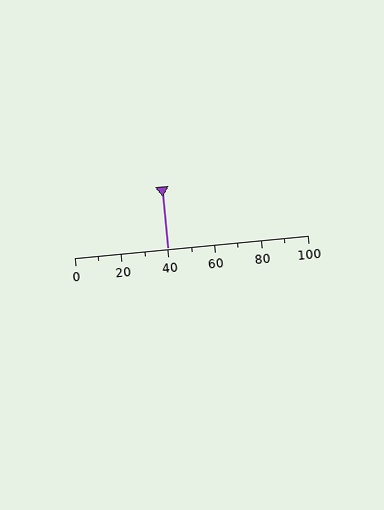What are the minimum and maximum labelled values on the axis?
The axis runs from 0 to 100.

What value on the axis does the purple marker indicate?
The marker indicates approximately 40.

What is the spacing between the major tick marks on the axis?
The major ticks are spaced 20 apart.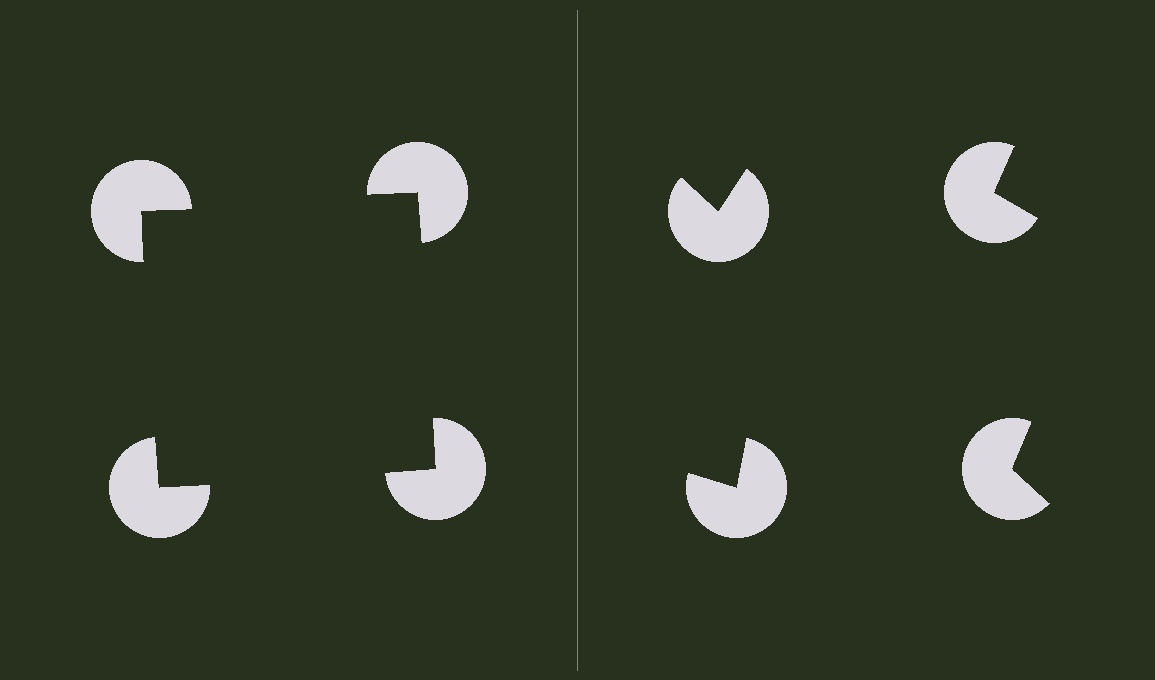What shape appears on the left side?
An illusory square.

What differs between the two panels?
The pac-man discs are positioned identically on both sides; only the wedge orientations differ. On the left they align to a square; on the right they are misaligned.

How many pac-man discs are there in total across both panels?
8 — 4 on each side.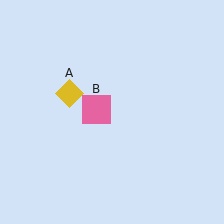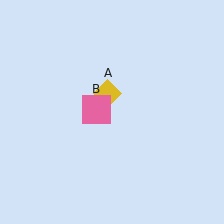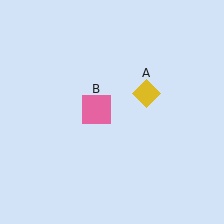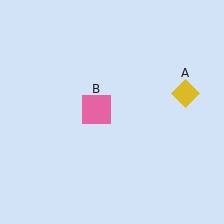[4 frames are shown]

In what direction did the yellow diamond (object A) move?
The yellow diamond (object A) moved right.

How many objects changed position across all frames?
1 object changed position: yellow diamond (object A).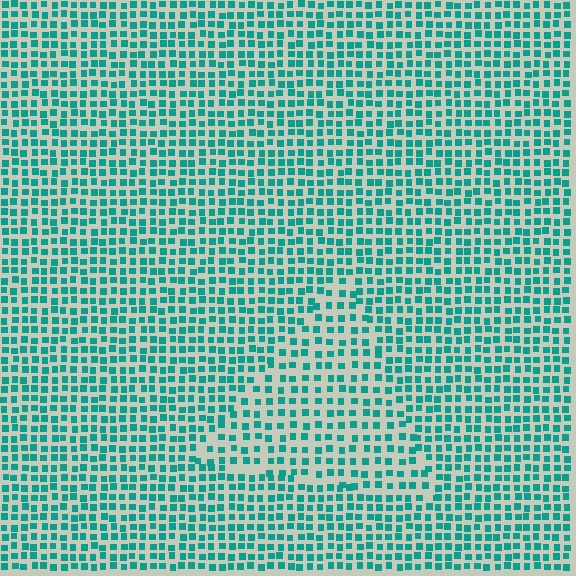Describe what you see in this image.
The image contains small teal elements arranged at two different densities. A triangle-shaped region is visible where the elements are less densely packed than the surrounding area.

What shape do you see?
I see a triangle.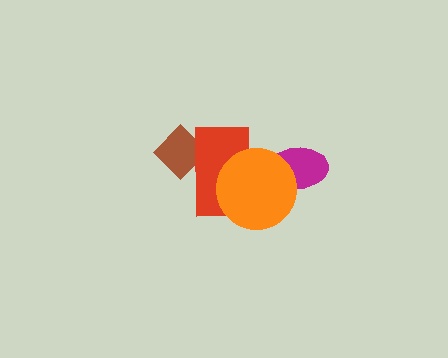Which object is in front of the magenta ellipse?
The orange circle is in front of the magenta ellipse.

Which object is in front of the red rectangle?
The orange circle is in front of the red rectangle.